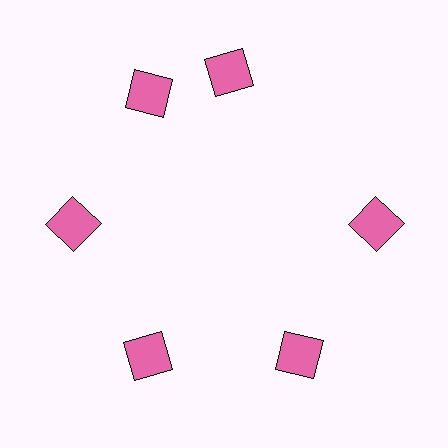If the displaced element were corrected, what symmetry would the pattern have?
It would have 6-fold rotational symmetry — the pattern would map onto itself every 60 degrees.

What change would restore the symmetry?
The symmetry would be restored by rotating it back into even spacing with its neighbors so that all 6 squares sit at equal angles and equal distance from the center.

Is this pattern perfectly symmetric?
No. The 6 pink squares are arranged in a ring, but one element near the 1 o'clock position is rotated out of alignment along the ring, breaking the 6-fold rotational symmetry.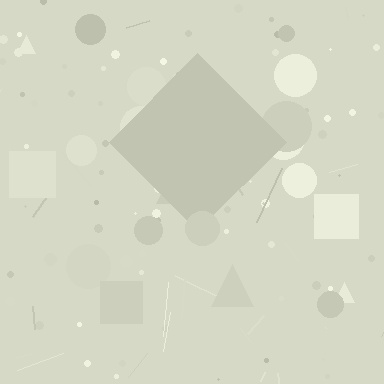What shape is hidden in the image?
A diamond is hidden in the image.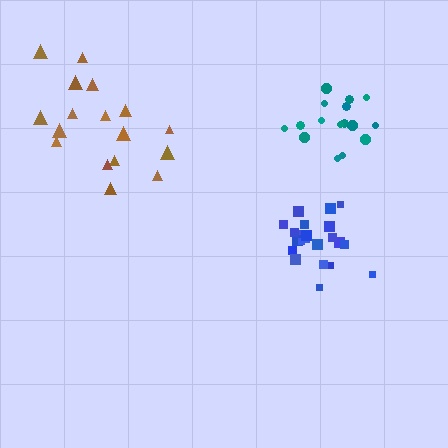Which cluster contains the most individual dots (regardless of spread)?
Blue (22).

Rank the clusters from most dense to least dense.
blue, teal, brown.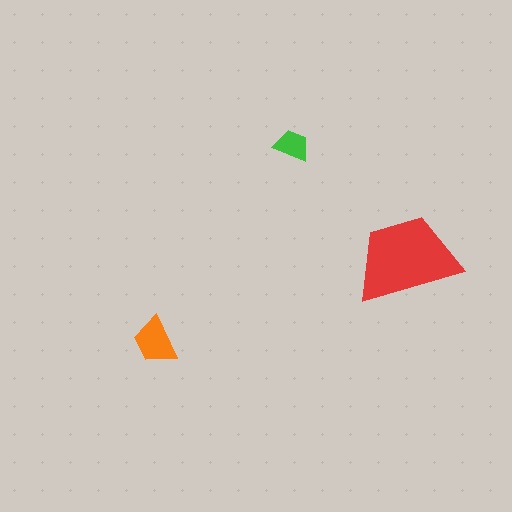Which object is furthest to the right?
The red trapezoid is rightmost.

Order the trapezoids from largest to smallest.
the red one, the orange one, the green one.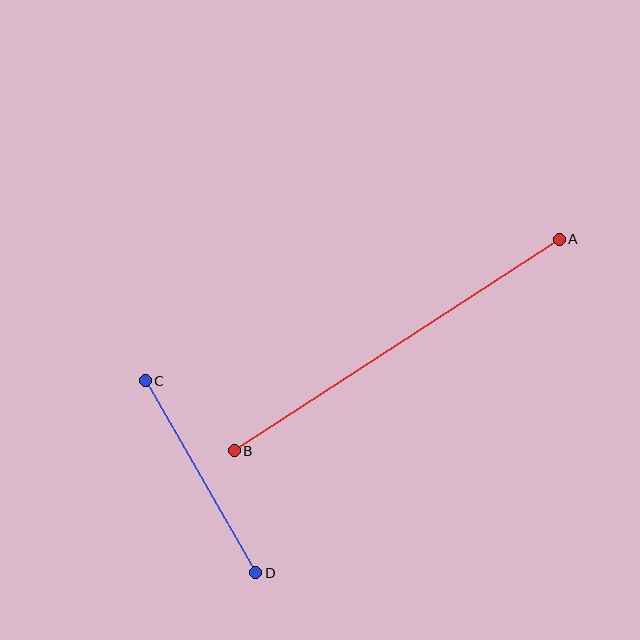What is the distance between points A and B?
The distance is approximately 388 pixels.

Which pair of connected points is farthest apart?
Points A and B are farthest apart.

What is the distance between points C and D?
The distance is approximately 221 pixels.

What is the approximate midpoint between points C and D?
The midpoint is at approximately (200, 477) pixels.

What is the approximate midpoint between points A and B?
The midpoint is at approximately (397, 345) pixels.